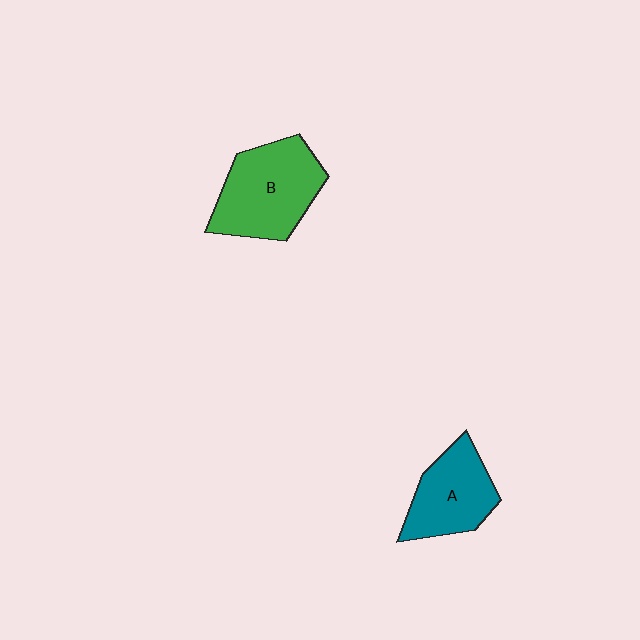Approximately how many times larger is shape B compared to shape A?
Approximately 1.3 times.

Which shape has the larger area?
Shape B (green).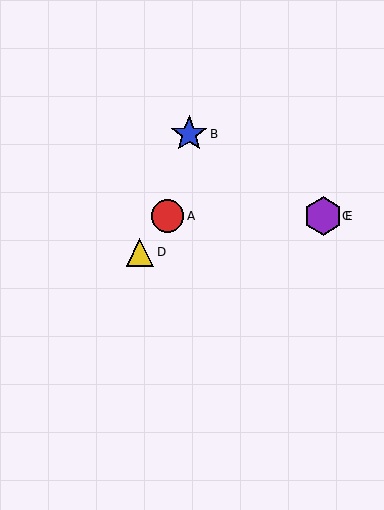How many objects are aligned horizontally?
3 objects (A, C, E) are aligned horizontally.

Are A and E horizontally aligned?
Yes, both are at y≈216.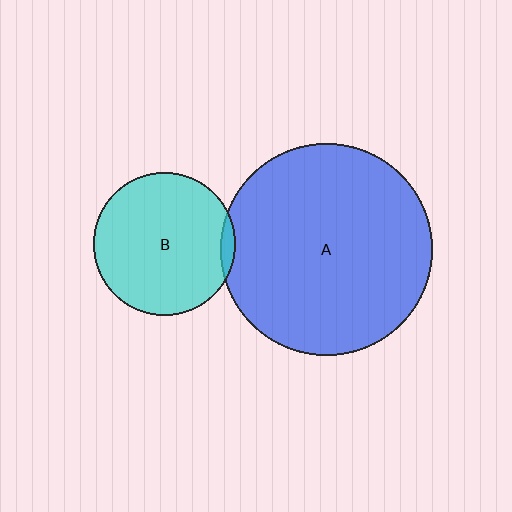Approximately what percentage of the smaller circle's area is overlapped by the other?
Approximately 5%.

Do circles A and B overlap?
Yes.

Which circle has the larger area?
Circle A (blue).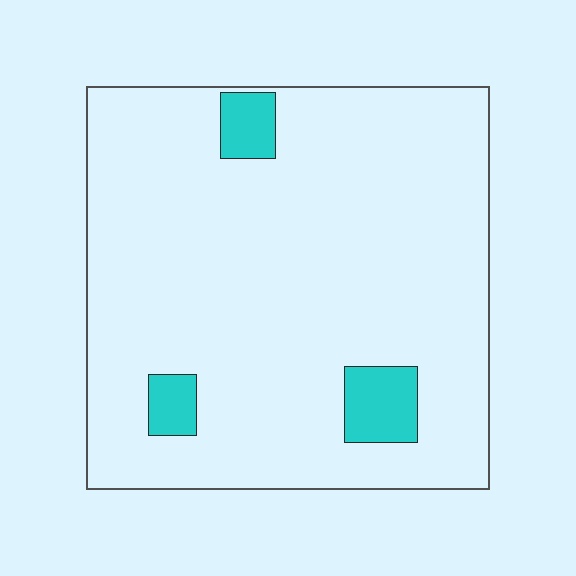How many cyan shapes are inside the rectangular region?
3.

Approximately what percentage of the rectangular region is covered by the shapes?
Approximately 10%.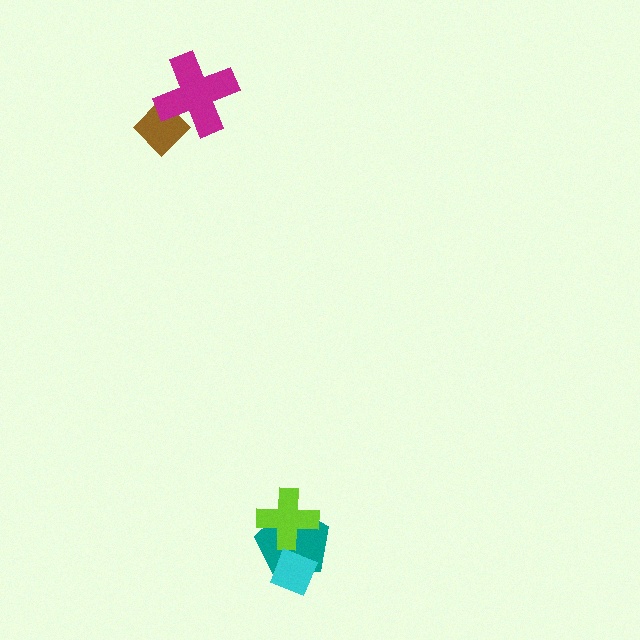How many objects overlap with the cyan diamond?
1 object overlaps with the cyan diamond.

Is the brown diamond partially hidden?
Yes, it is partially covered by another shape.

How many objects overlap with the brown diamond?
1 object overlaps with the brown diamond.